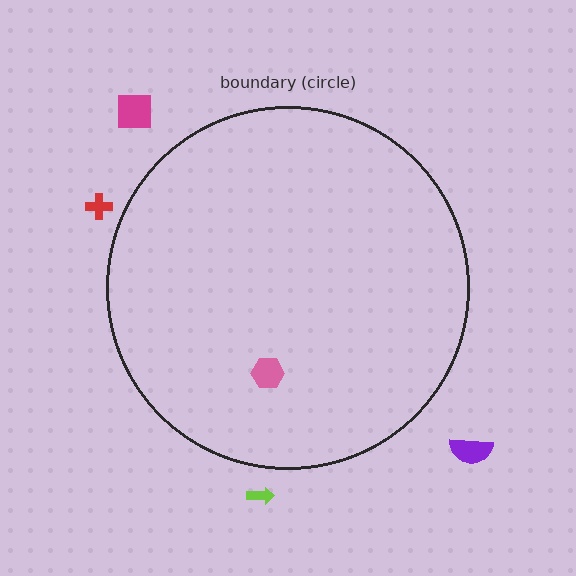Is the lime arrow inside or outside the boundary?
Outside.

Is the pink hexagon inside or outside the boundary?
Inside.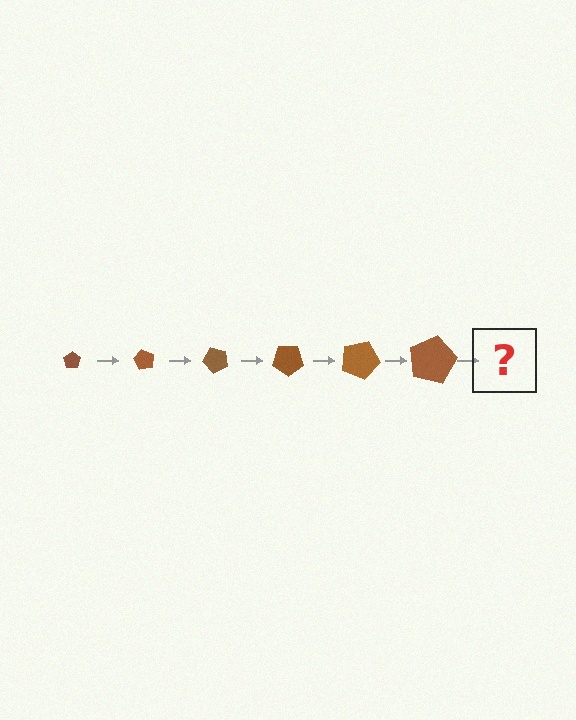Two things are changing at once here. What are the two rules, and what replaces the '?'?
The two rules are that the pentagon grows larger each step and it rotates 60 degrees each step. The '?' should be a pentagon, larger than the previous one and rotated 360 degrees from the start.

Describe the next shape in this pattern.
It should be a pentagon, larger than the previous one and rotated 360 degrees from the start.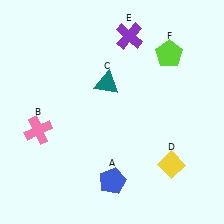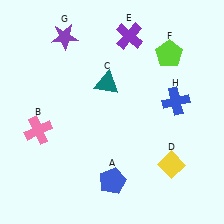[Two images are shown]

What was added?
A purple star (G), a blue cross (H) were added in Image 2.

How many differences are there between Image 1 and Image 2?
There are 2 differences between the two images.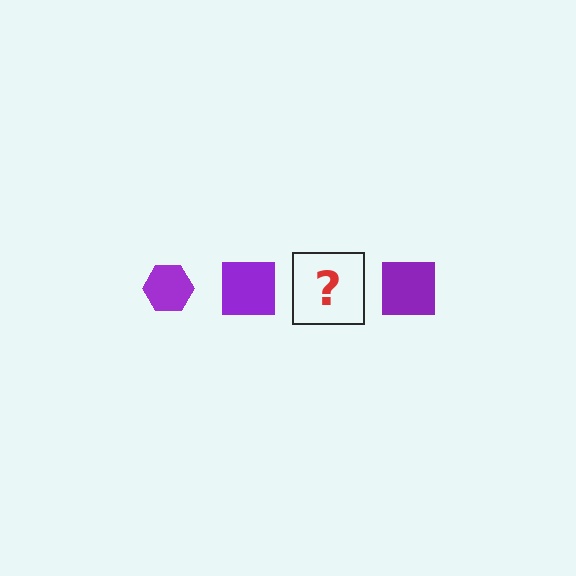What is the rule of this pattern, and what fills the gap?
The rule is that the pattern cycles through hexagon, square shapes in purple. The gap should be filled with a purple hexagon.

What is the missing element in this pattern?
The missing element is a purple hexagon.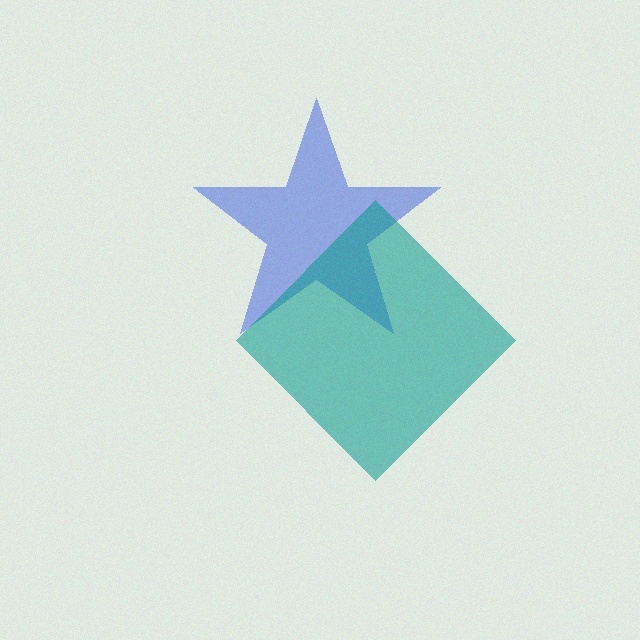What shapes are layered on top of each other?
The layered shapes are: a blue star, a teal diamond.